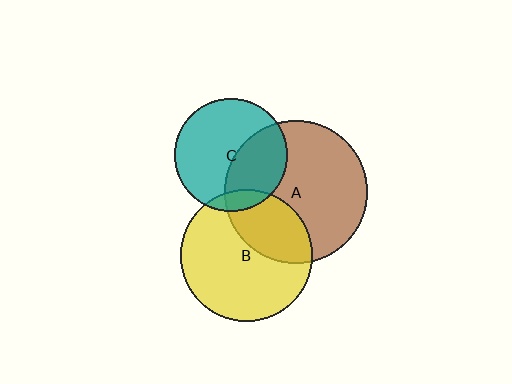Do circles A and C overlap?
Yes.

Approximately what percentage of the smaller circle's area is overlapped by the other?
Approximately 40%.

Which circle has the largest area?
Circle A (brown).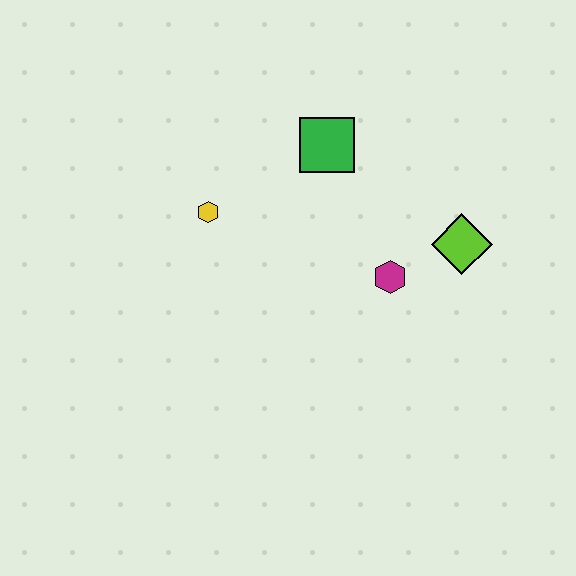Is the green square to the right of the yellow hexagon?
Yes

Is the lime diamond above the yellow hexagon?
No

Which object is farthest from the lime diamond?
The yellow hexagon is farthest from the lime diamond.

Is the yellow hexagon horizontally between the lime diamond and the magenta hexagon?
No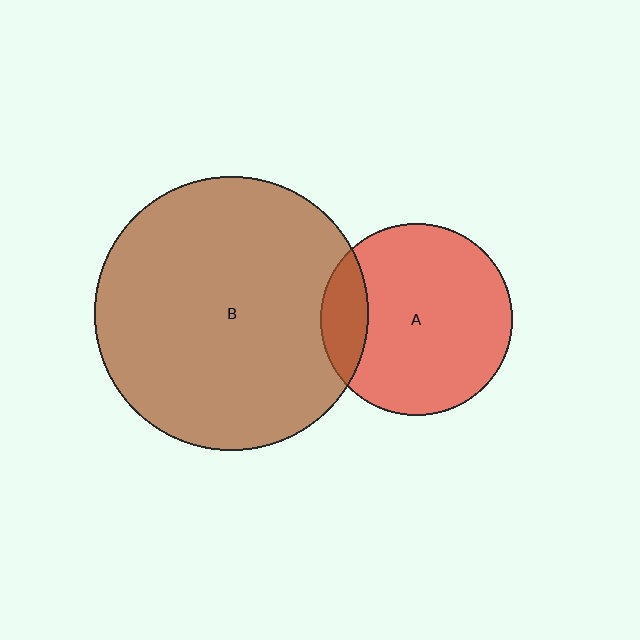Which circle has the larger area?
Circle B (brown).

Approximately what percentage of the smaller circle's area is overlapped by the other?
Approximately 15%.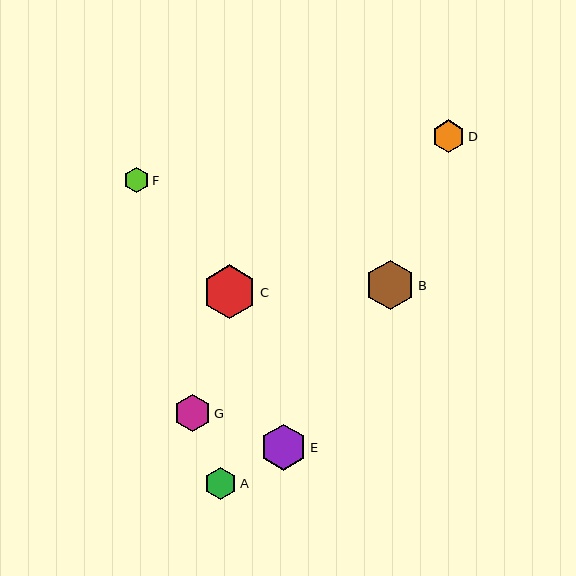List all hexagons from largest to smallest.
From largest to smallest: C, B, E, G, D, A, F.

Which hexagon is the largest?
Hexagon C is the largest with a size of approximately 54 pixels.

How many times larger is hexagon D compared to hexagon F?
Hexagon D is approximately 1.3 times the size of hexagon F.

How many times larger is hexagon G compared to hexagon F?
Hexagon G is approximately 1.5 times the size of hexagon F.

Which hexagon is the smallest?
Hexagon F is the smallest with a size of approximately 25 pixels.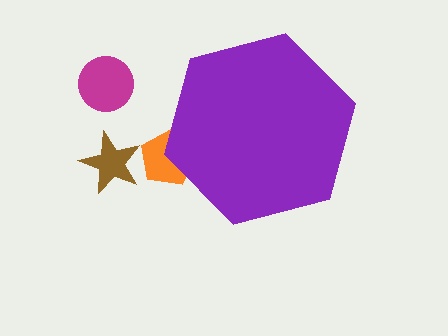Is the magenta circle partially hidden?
No, the magenta circle is fully visible.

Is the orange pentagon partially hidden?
Yes, the orange pentagon is partially hidden behind the purple hexagon.